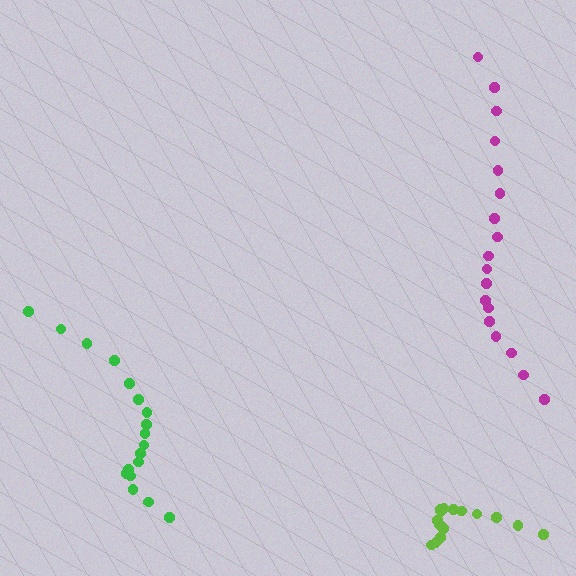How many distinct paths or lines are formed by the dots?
There are 3 distinct paths.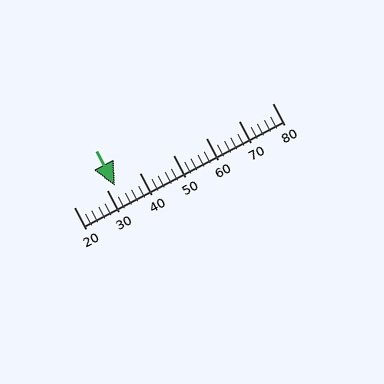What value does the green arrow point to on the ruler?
The green arrow points to approximately 32.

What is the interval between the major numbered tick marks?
The major tick marks are spaced 10 units apart.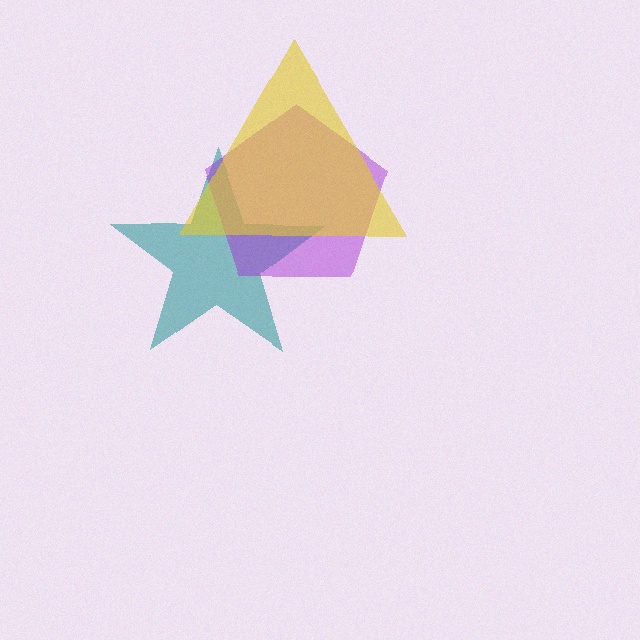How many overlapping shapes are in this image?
There are 3 overlapping shapes in the image.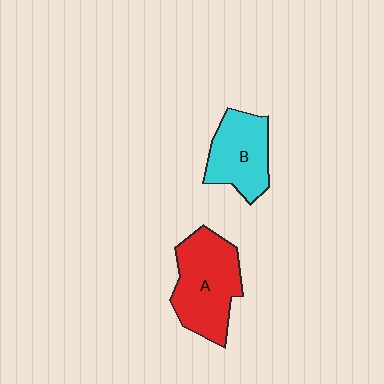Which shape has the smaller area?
Shape B (cyan).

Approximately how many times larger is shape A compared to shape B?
Approximately 1.3 times.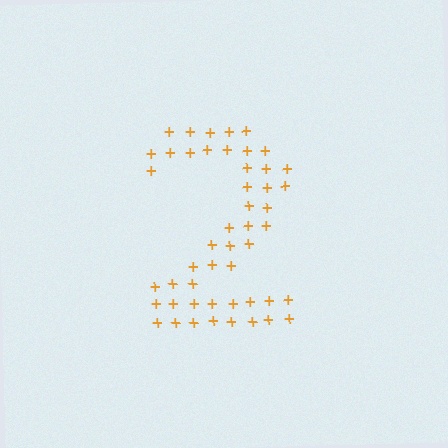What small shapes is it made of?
It is made of small plus signs.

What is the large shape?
The large shape is the digit 2.